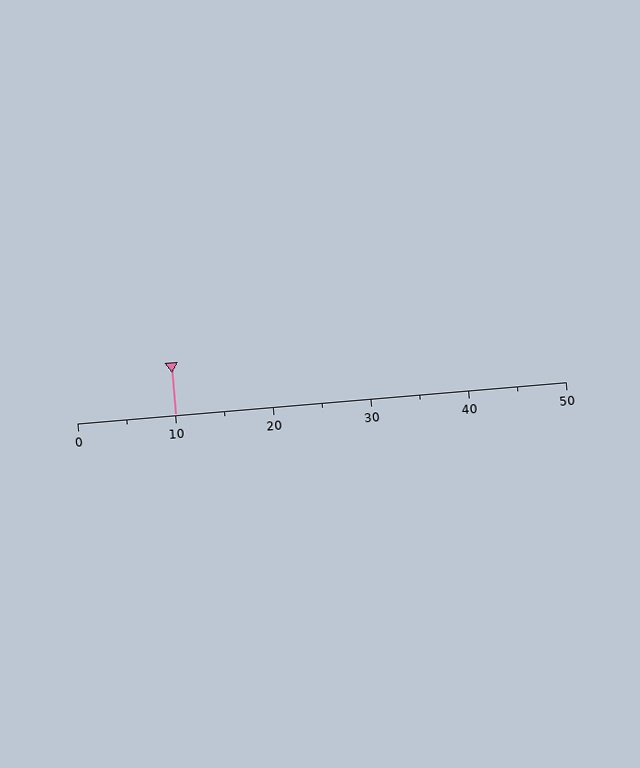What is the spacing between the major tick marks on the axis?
The major ticks are spaced 10 apart.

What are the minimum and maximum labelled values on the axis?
The axis runs from 0 to 50.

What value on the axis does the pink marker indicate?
The marker indicates approximately 10.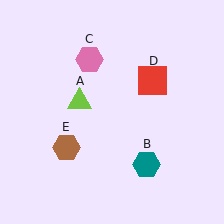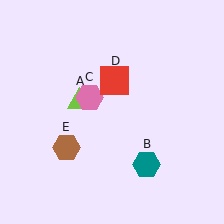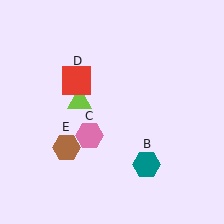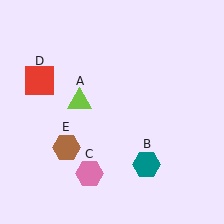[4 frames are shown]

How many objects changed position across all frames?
2 objects changed position: pink hexagon (object C), red square (object D).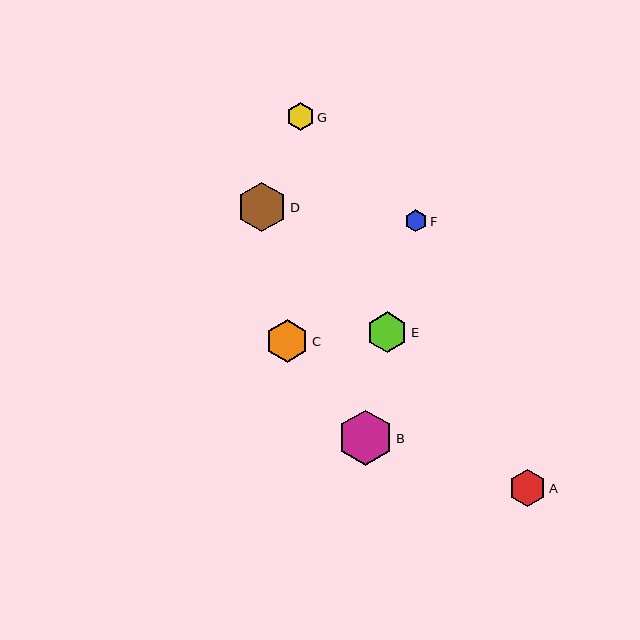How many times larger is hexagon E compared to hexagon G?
Hexagon E is approximately 1.5 times the size of hexagon G.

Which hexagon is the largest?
Hexagon B is the largest with a size of approximately 56 pixels.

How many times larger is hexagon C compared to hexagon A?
Hexagon C is approximately 1.2 times the size of hexagon A.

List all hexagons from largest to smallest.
From largest to smallest: B, D, C, E, A, G, F.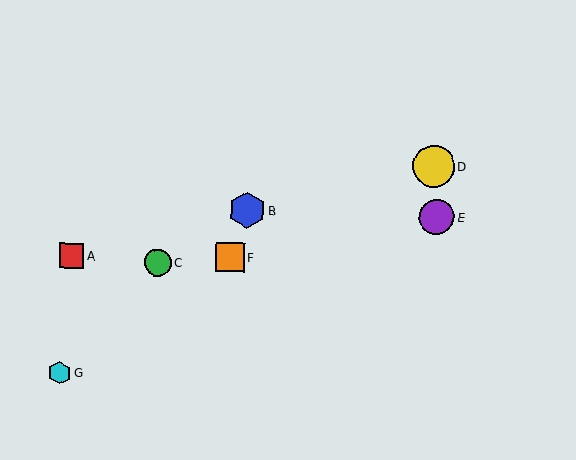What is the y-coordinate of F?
Object F is at y≈257.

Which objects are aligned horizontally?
Objects B, E are aligned horizontally.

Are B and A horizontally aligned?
No, B is at y≈210 and A is at y≈256.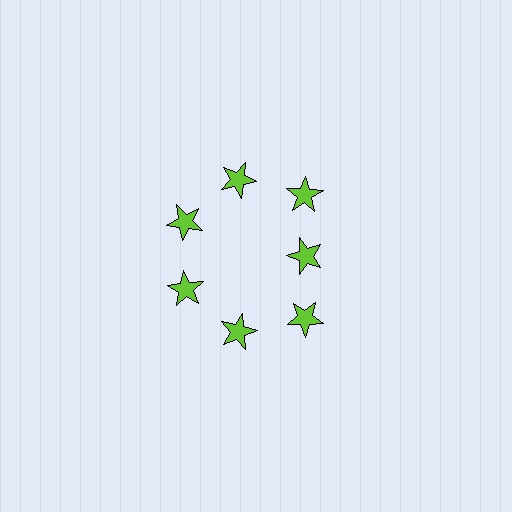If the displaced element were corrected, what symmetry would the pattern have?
It would have 7-fold rotational symmetry — the pattern would map onto itself every 51 degrees.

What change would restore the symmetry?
The symmetry would be restored by moving it outward, back onto the ring so that all 7 stars sit at equal angles and equal distance from the center.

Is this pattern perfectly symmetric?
No. The 7 lime stars are arranged in a ring, but one element near the 3 o'clock position is pulled inward toward the center, breaking the 7-fold rotational symmetry.